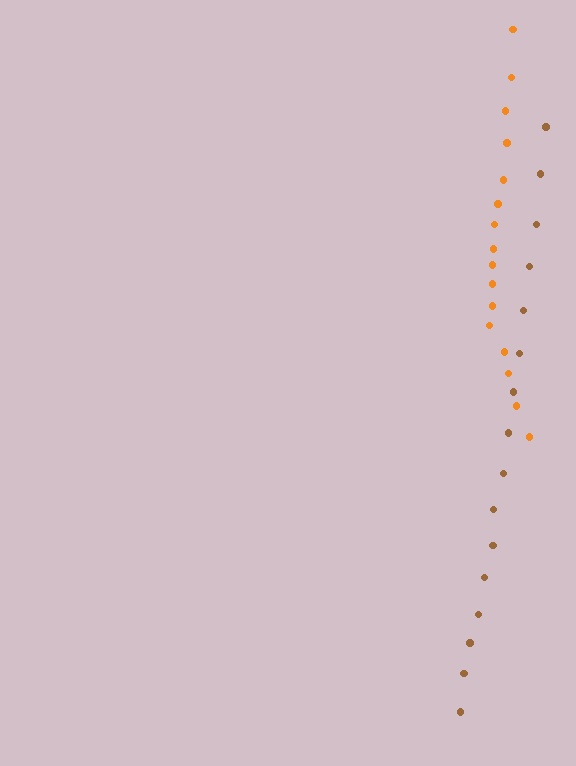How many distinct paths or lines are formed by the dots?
There are 2 distinct paths.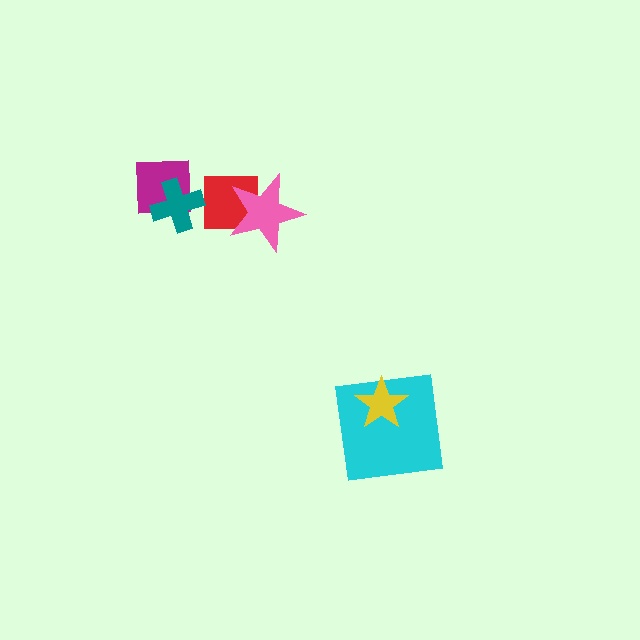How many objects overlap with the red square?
1 object overlaps with the red square.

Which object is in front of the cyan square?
The yellow star is in front of the cyan square.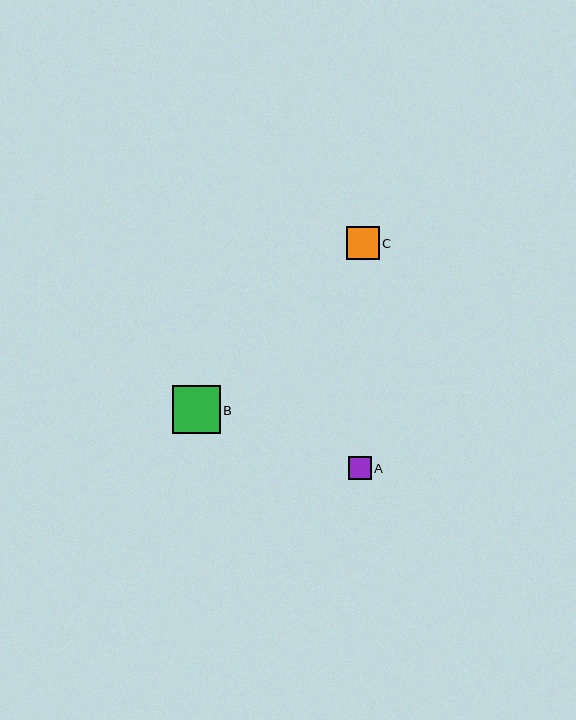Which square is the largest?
Square B is the largest with a size of approximately 48 pixels.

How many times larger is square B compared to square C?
Square B is approximately 1.4 times the size of square C.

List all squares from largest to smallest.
From largest to smallest: B, C, A.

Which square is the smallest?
Square A is the smallest with a size of approximately 23 pixels.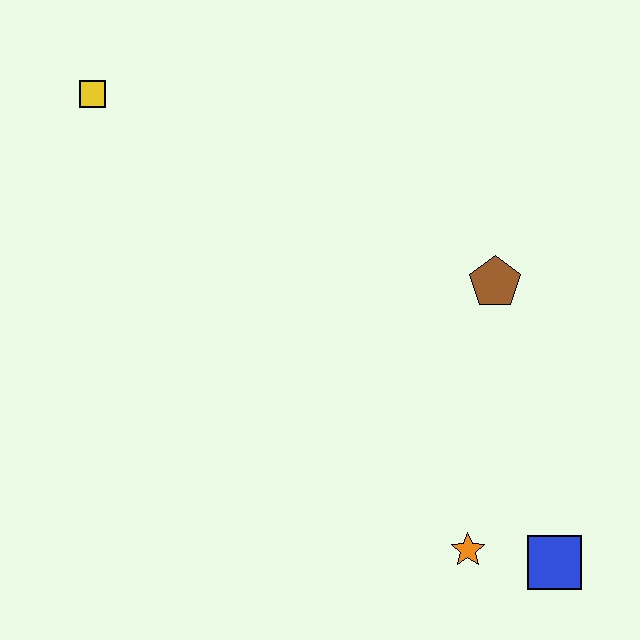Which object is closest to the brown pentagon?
The orange star is closest to the brown pentagon.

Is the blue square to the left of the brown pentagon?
No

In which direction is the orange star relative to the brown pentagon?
The orange star is below the brown pentagon.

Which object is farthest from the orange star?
The yellow square is farthest from the orange star.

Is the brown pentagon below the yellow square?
Yes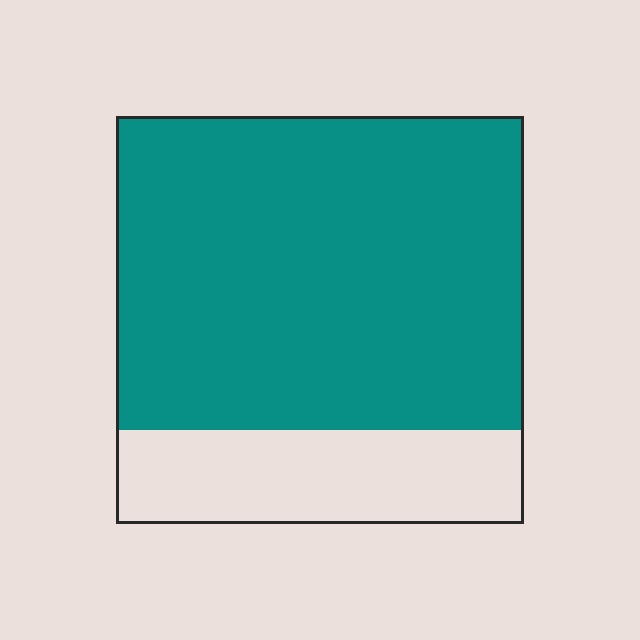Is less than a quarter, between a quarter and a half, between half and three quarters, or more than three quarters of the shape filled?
More than three quarters.